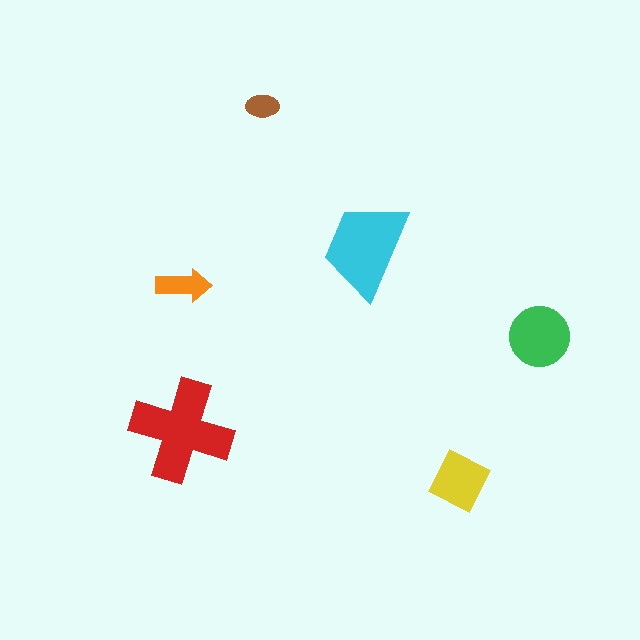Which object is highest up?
The brown ellipse is topmost.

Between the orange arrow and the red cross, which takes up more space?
The red cross.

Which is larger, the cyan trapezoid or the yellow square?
The cyan trapezoid.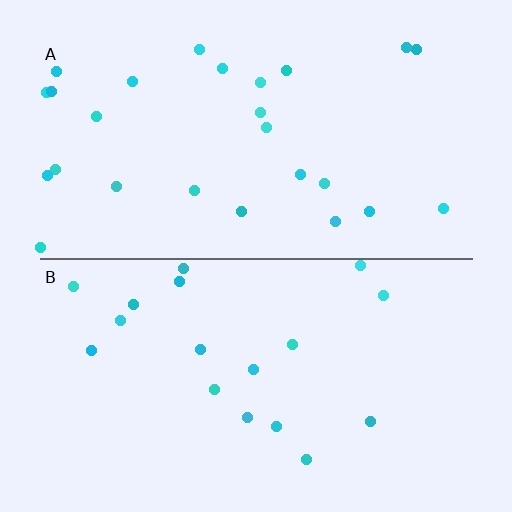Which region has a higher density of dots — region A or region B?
A (the top).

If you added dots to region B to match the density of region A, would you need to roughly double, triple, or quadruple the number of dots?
Approximately double.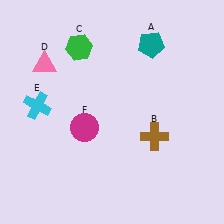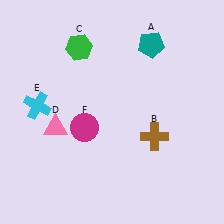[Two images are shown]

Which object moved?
The pink triangle (D) moved down.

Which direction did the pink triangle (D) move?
The pink triangle (D) moved down.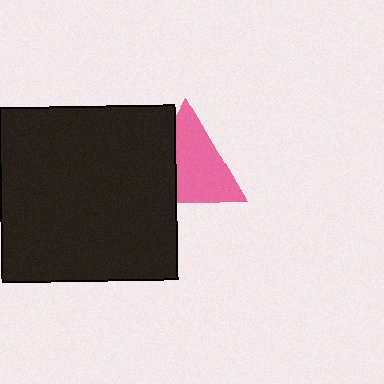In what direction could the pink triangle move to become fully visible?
The pink triangle could move right. That would shift it out from behind the black square entirely.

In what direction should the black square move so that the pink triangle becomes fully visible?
The black square should move left. That is the shortest direction to clear the overlap and leave the pink triangle fully visible.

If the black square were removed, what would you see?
You would see the complete pink triangle.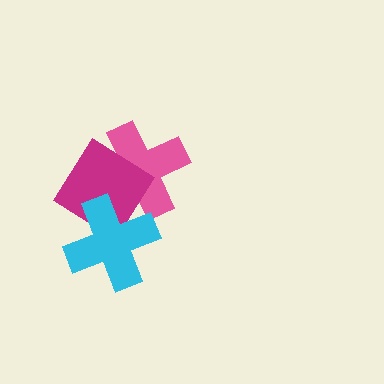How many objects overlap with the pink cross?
2 objects overlap with the pink cross.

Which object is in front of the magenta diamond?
The cyan cross is in front of the magenta diamond.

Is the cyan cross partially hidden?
No, no other shape covers it.